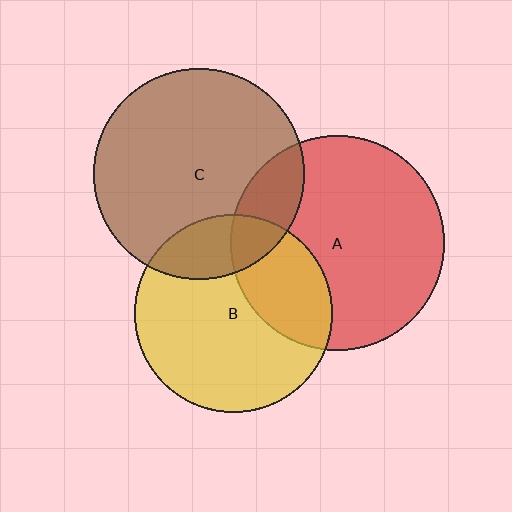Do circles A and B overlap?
Yes.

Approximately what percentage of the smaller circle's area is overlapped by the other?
Approximately 30%.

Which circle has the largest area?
Circle A (red).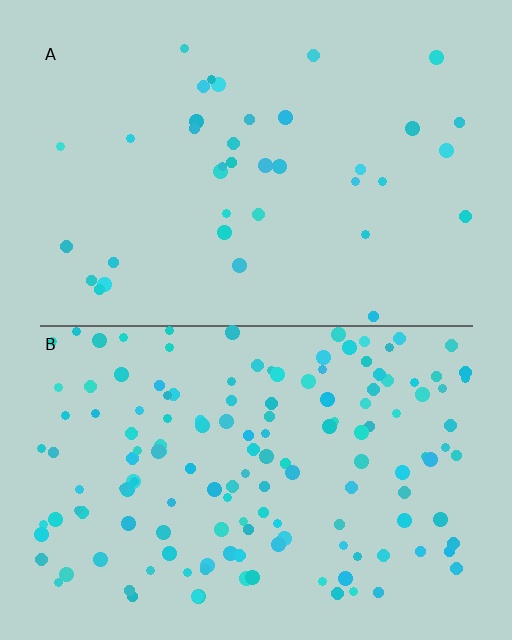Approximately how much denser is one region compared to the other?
Approximately 3.9× — region B over region A.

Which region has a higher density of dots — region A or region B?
B (the bottom).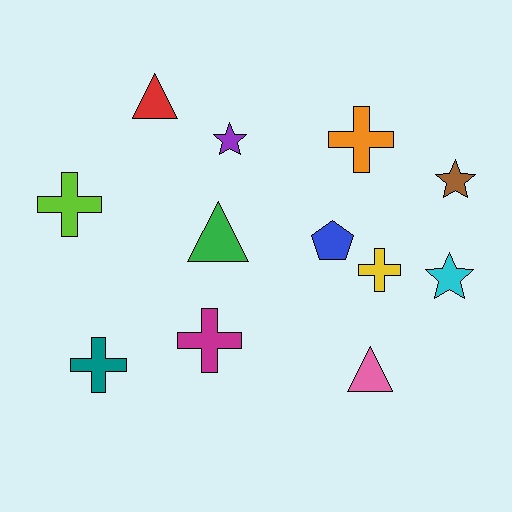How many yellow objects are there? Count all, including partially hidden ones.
There is 1 yellow object.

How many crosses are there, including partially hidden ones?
There are 5 crosses.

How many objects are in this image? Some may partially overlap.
There are 12 objects.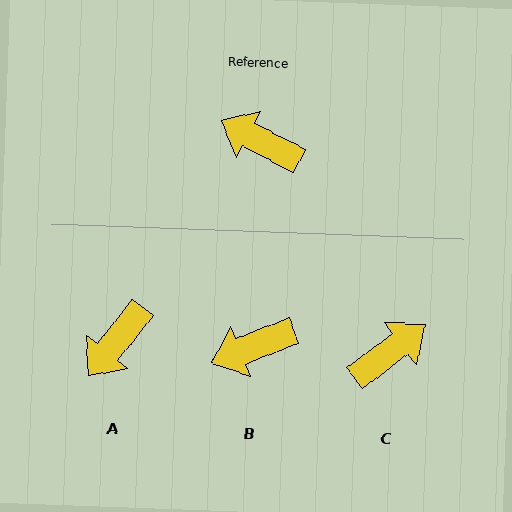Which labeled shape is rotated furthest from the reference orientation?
C, about 115 degrees away.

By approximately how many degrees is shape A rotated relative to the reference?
Approximately 78 degrees counter-clockwise.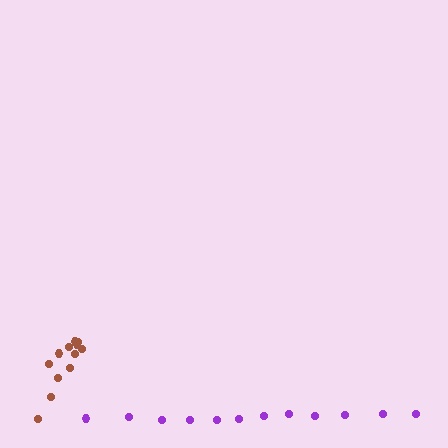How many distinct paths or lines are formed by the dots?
There are 2 distinct paths.